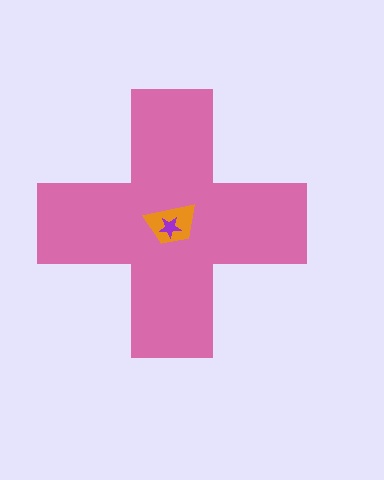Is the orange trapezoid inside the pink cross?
Yes.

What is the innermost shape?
The purple star.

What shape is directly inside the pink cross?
The orange trapezoid.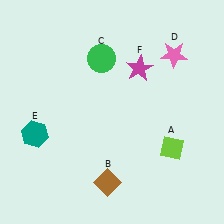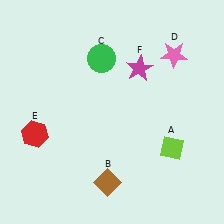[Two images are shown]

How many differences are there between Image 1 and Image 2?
There is 1 difference between the two images.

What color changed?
The hexagon (E) changed from teal in Image 1 to red in Image 2.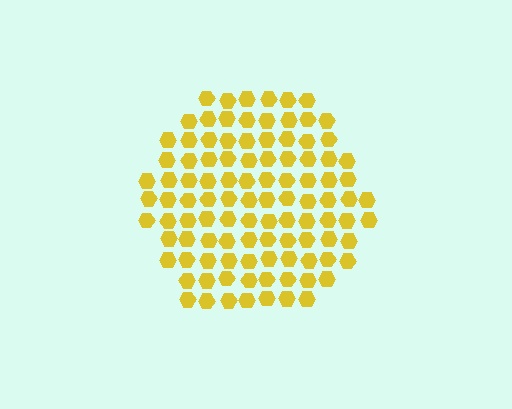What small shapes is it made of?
It is made of small hexagons.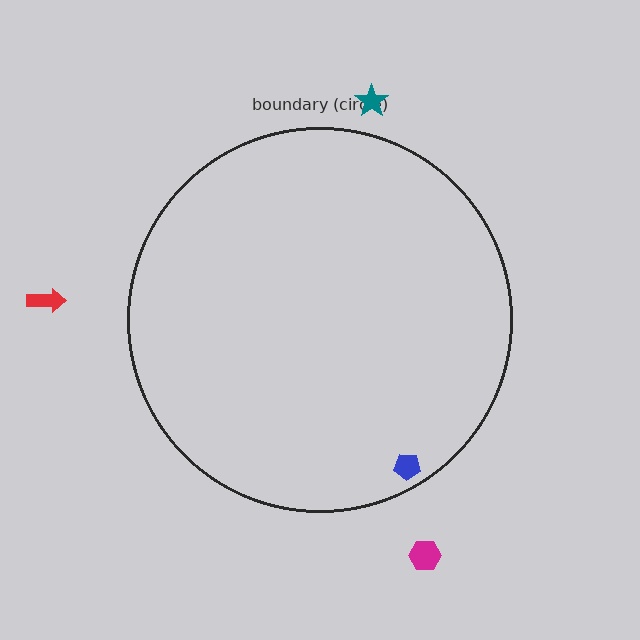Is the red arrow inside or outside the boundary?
Outside.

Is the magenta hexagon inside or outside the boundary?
Outside.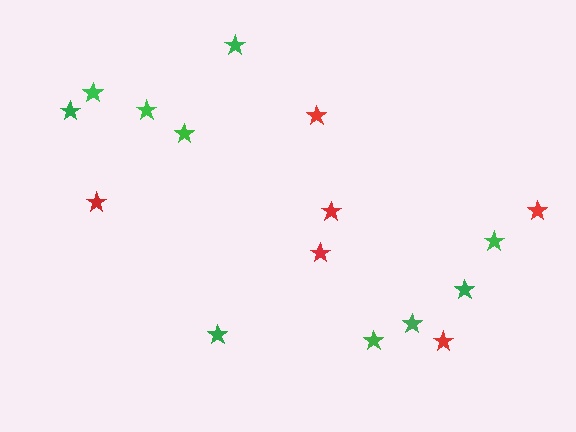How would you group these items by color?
There are 2 groups: one group of red stars (6) and one group of green stars (10).